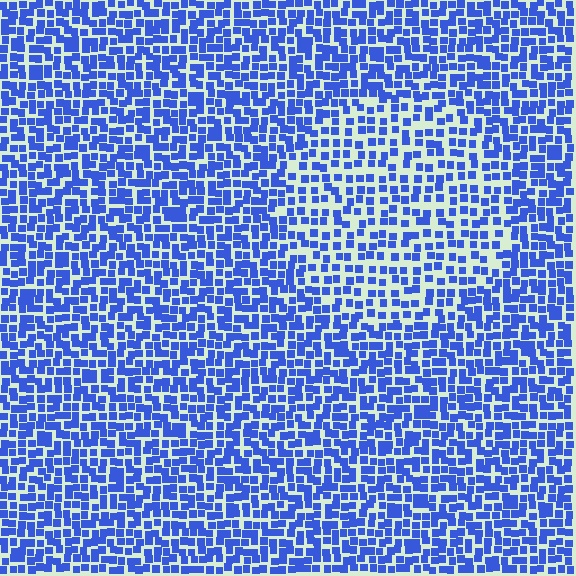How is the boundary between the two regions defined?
The boundary is defined by a change in element density (approximately 1.6x ratio). All elements are the same color, size, and shape.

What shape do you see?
I see a circle.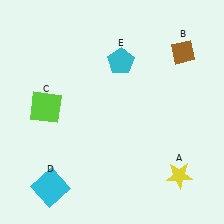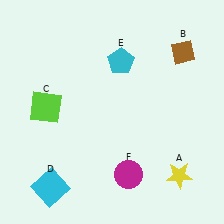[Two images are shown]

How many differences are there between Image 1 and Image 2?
There is 1 difference between the two images.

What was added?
A magenta circle (F) was added in Image 2.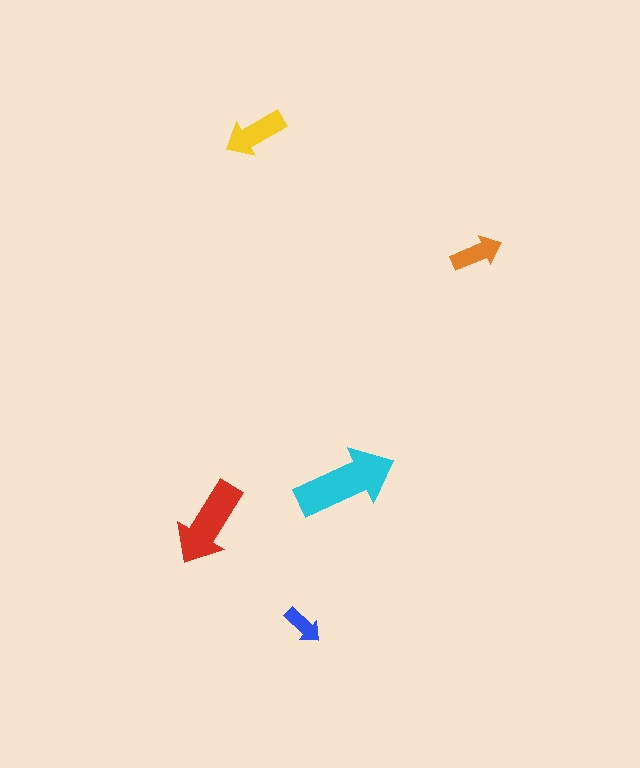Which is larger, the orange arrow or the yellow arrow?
The yellow one.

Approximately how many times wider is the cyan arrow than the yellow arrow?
About 1.5 times wider.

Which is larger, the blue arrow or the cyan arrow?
The cyan one.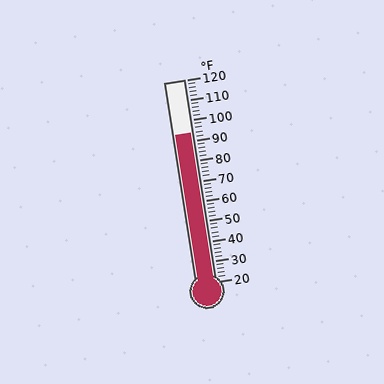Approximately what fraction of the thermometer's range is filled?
The thermometer is filled to approximately 75% of its range.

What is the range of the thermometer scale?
The thermometer scale ranges from 20°F to 120°F.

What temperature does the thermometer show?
The thermometer shows approximately 94°F.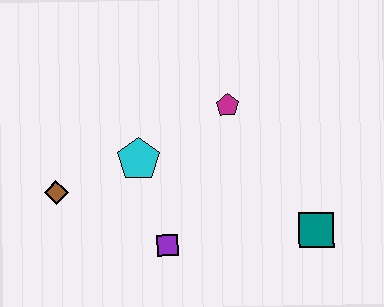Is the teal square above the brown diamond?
No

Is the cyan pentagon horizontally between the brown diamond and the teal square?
Yes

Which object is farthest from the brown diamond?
The teal square is farthest from the brown diamond.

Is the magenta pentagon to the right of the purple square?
Yes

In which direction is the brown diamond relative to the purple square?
The brown diamond is to the left of the purple square.